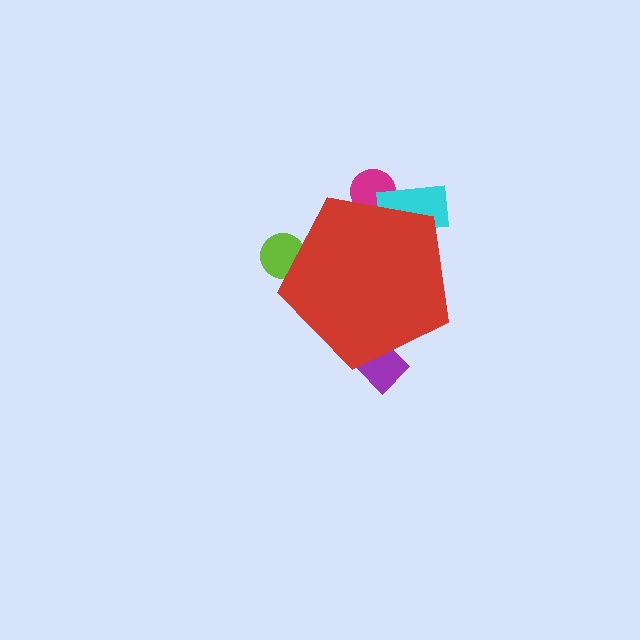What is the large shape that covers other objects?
A red pentagon.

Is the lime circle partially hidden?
Yes, the lime circle is partially hidden behind the red pentagon.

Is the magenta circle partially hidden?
Yes, the magenta circle is partially hidden behind the red pentagon.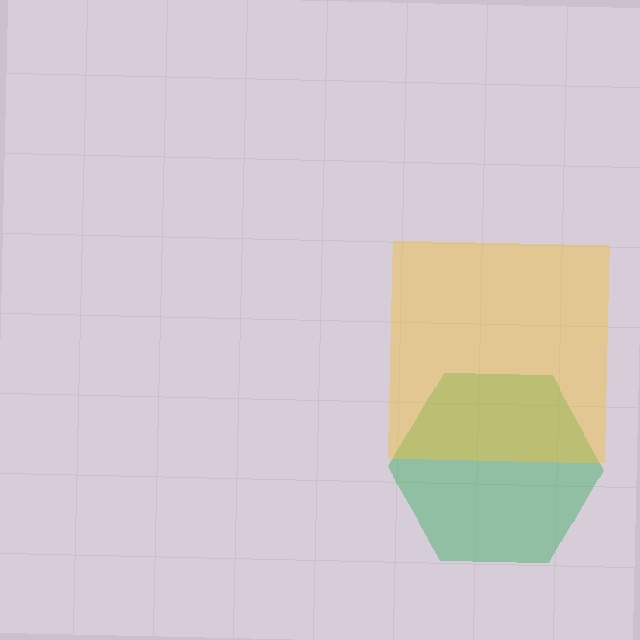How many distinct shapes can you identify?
There are 2 distinct shapes: a green hexagon, a yellow square.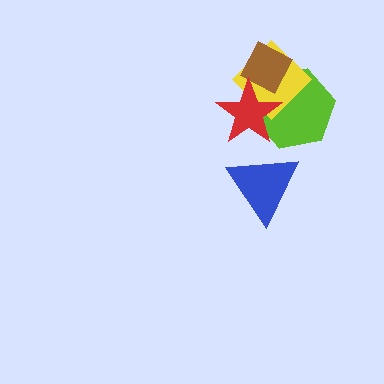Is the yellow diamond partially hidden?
Yes, it is partially covered by another shape.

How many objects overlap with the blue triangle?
0 objects overlap with the blue triangle.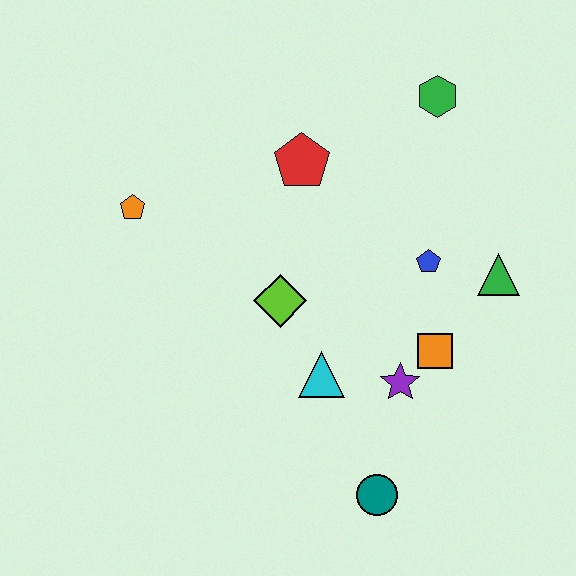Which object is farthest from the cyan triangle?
The green hexagon is farthest from the cyan triangle.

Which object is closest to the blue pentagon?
The green triangle is closest to the blue pentagon.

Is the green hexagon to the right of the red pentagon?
Yes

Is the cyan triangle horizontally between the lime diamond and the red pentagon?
No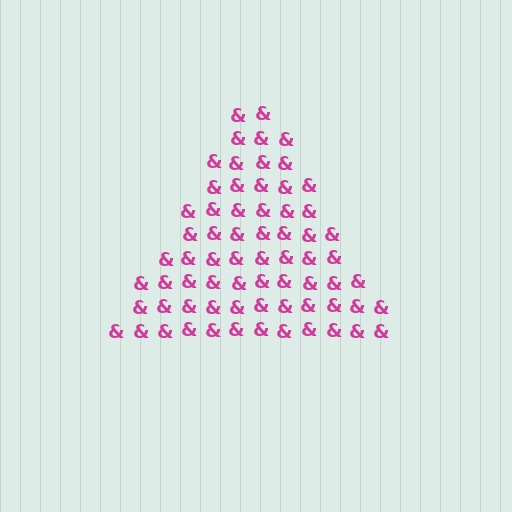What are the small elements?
The small elements are ampersands.